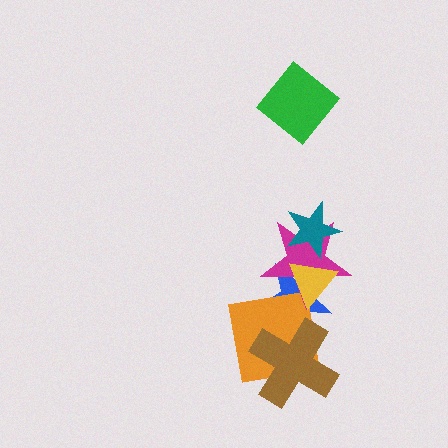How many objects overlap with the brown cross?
2 objects overlap with the brown cross.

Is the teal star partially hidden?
Yes, it is partially covered by another shape.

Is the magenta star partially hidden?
Yes, it is partially covered by another shape.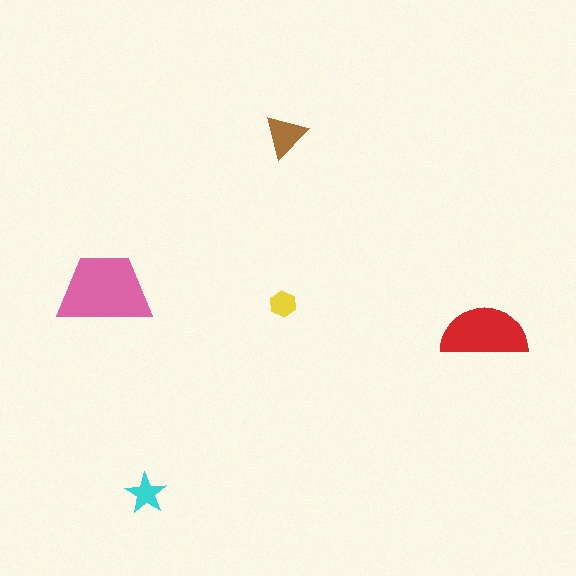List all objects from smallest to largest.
The yellow hexagon, the cyan star, the brown triangle, the red semicircle, the pink trapezoid.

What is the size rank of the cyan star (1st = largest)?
4th.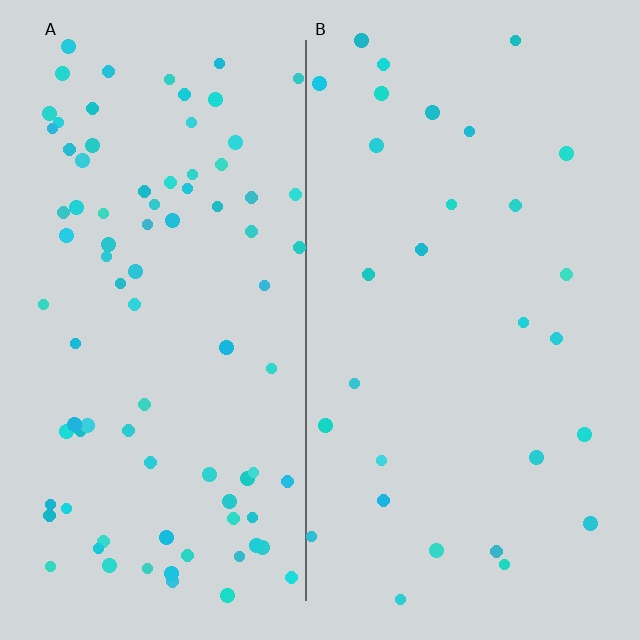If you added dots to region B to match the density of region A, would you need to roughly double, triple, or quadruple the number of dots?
Approximately triple.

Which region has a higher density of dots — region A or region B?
A (the left).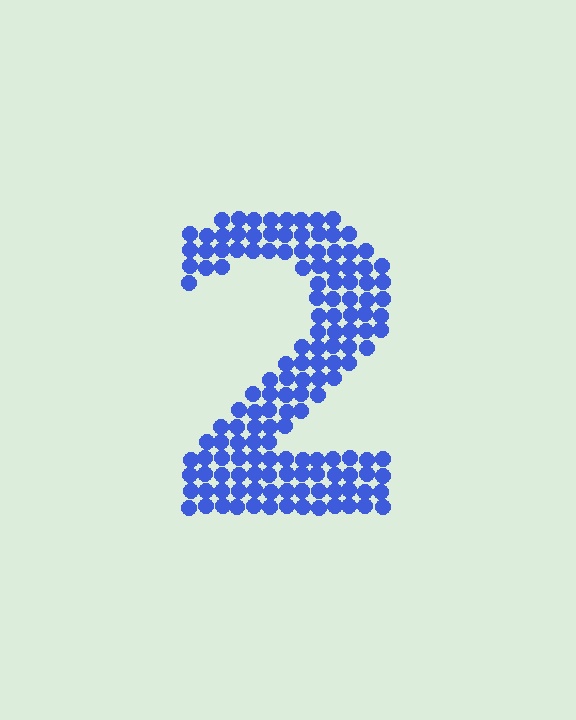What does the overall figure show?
The overall figure shows the digit 2.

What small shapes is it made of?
It is made of small circles.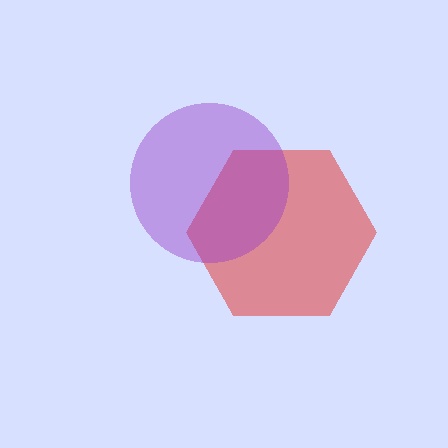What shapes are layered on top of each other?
The layered shapes are: a red hexagon, a purple circle.